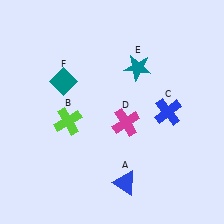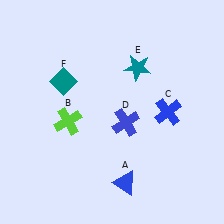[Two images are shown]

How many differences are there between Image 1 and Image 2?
There is 1 difference between the two images.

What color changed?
The cross (D) changed from magenta in Image 1 to blue in Image 2.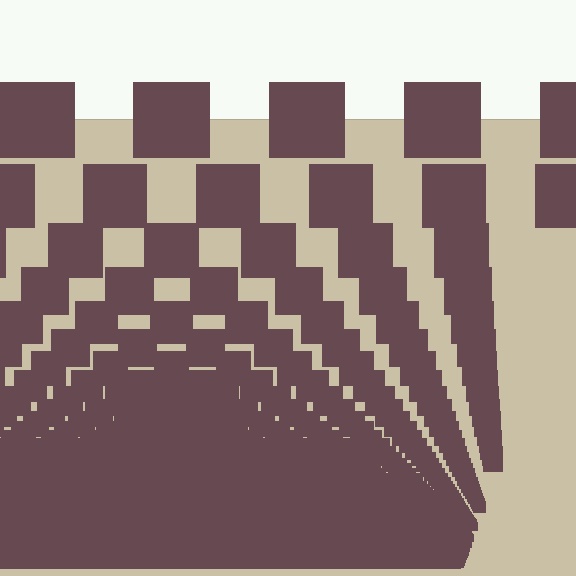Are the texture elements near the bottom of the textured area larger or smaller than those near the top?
Smaller. The gradient is inverted — elements near the bottom are smaller and denser.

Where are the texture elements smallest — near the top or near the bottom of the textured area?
Near the bottom.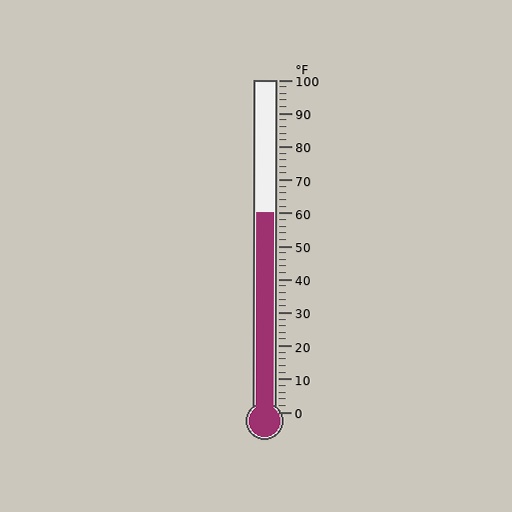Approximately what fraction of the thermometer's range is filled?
The thermometer is filled to approximately 60% of its range.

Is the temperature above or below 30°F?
The temperature is above 30°F.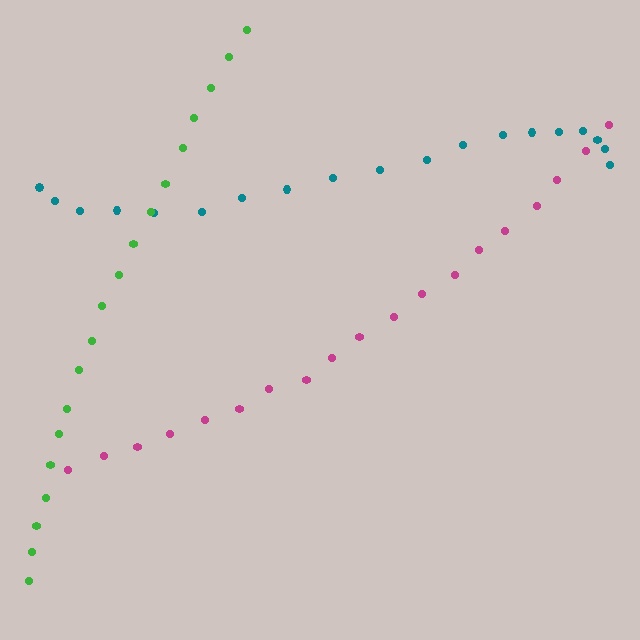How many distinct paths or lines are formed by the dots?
There are 3 distinct paths.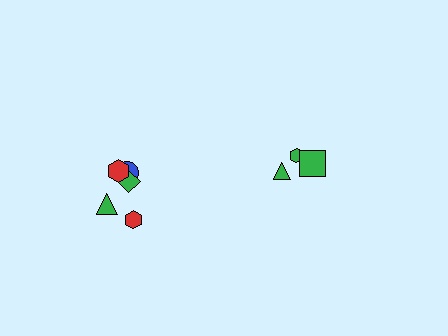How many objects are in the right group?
There are 3 objects.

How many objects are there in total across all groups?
There are 8 objects.